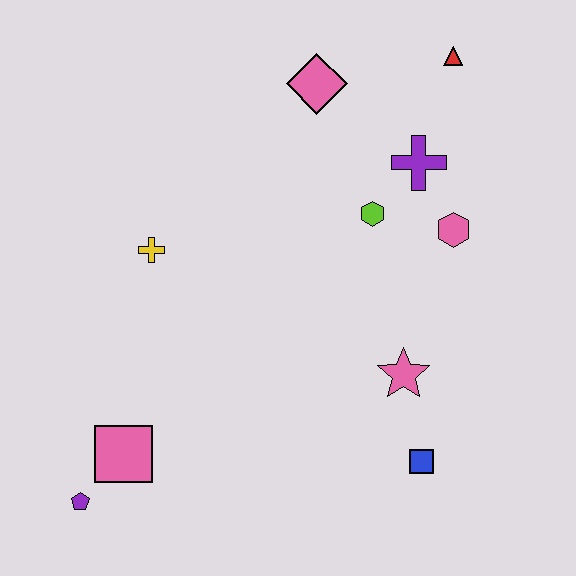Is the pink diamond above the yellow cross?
Yes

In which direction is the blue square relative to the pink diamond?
The blue square is below the pink diamond.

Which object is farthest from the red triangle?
The purple pentagon is farthest from the red triangle.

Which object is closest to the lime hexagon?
The purple cross is closest to the lime hexagon.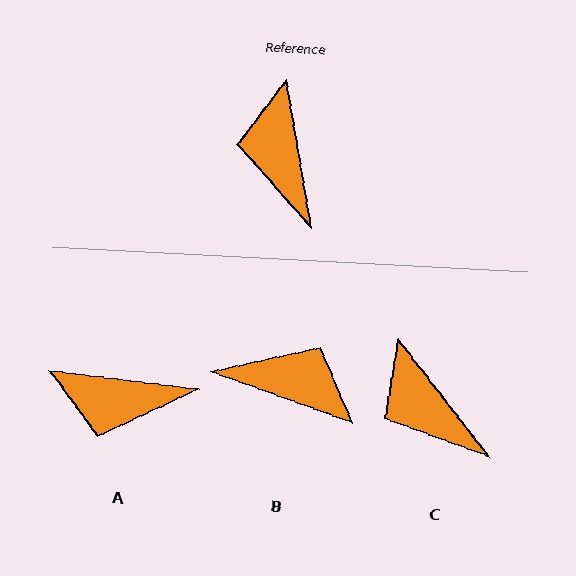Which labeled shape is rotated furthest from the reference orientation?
B, about 119 degrees away.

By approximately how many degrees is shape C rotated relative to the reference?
Approximately 28 degrees counter-clockwise.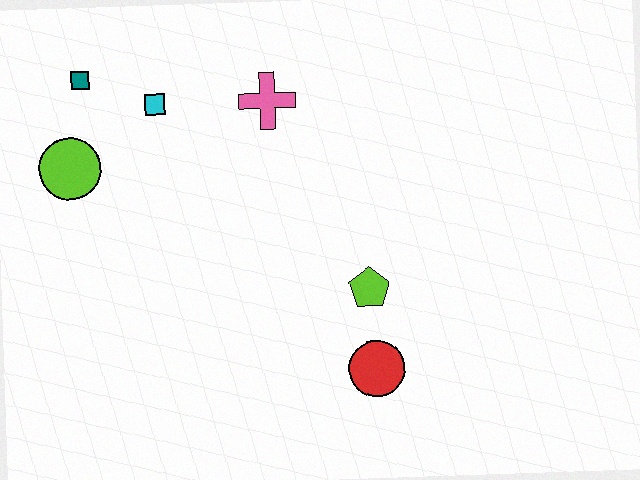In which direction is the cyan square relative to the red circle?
The cyan square is above the red circle.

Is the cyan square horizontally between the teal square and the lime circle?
No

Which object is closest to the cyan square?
The teal square is closest to the cyan square.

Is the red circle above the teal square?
No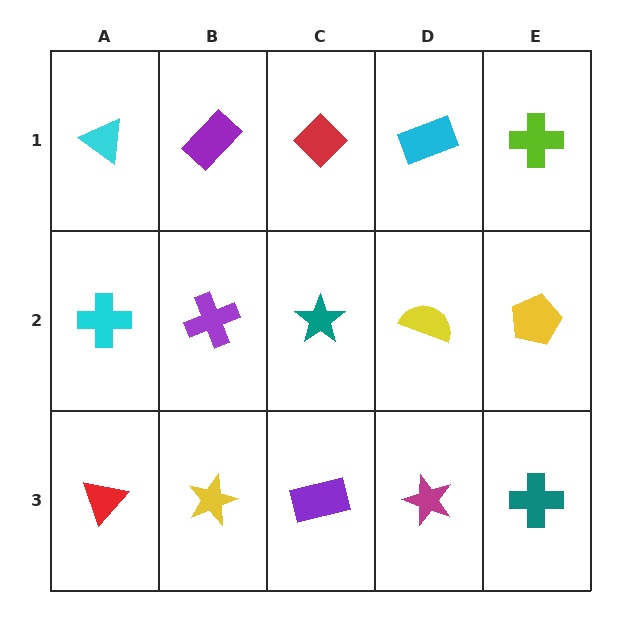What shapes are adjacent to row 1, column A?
A cyan cross (row 2, column A), a purple rectangle (row 1, column B).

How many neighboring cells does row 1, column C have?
3.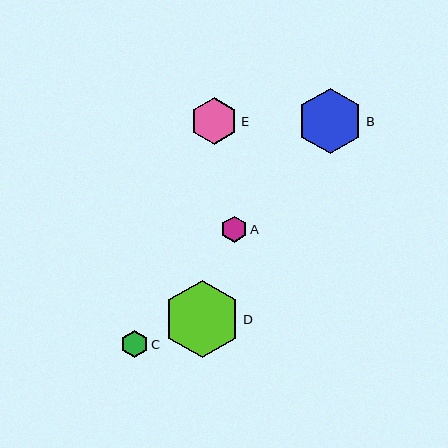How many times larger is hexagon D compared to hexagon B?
Hexagon D is approximately 1.2 times the size of hexagon B.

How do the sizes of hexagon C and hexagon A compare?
Hexagon C and hexagon A are approximately the same size.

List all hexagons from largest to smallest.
From largest to smallest: D, B, E, C, A.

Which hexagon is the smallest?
Hexagon A is the smallest with a size of approximately 26 pixels.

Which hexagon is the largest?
Hexagon D is the largest with a size of approximately 77 pixels.